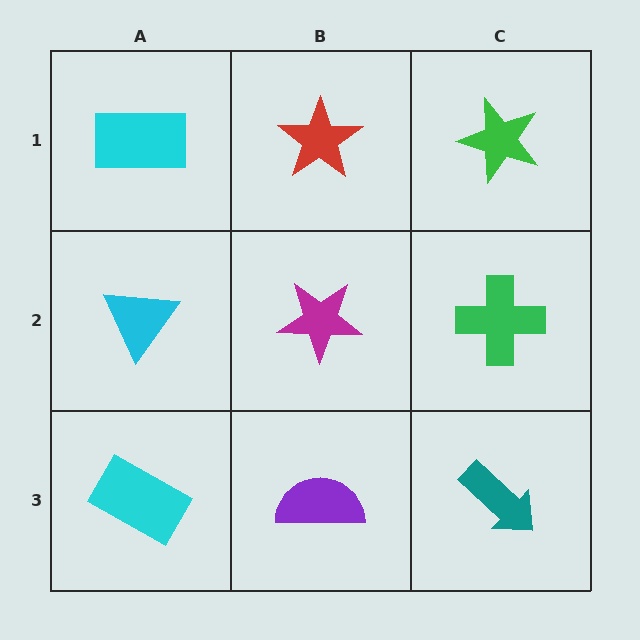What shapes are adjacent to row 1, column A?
A cyan triangle (row 2, column A), a red star (row 1, column B).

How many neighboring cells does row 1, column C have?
2.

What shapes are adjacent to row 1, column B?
A magenta star (row 2, column B), a cyan rectangle (row 1, column A), a green star (row 1, column C).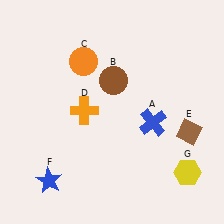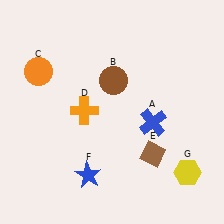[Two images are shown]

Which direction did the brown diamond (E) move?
The brown diamond (E) moved left.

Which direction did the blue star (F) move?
The blue star (F) moved right.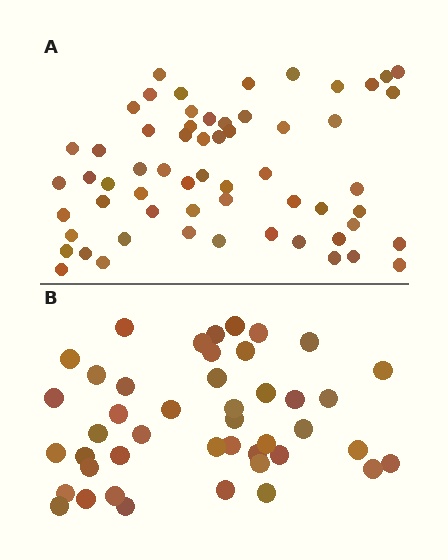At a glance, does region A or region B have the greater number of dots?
Region A (the top region) has more dots.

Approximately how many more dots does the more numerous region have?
Region A has approximately 15 more dots than region B.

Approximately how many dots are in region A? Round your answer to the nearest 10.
About 60 dots.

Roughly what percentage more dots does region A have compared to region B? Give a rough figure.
About 35% more.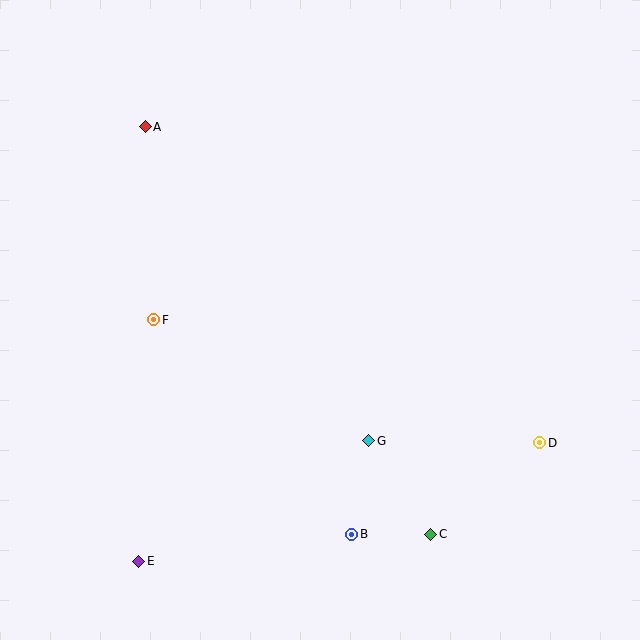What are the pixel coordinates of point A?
Point A is at (145, 127).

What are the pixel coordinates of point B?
Point B is at (352, 534).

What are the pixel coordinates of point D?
Point D is at (540, 443).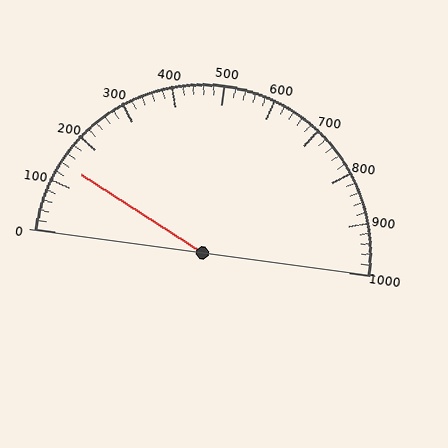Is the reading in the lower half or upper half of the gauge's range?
The reading is in the lower half of the range (0 to 1000).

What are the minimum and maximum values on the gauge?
The gauge ranges from 0 to 1000.